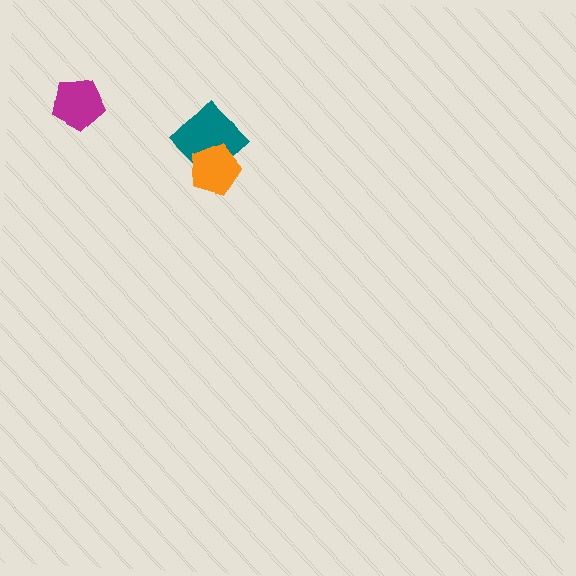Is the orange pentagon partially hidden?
No, no other shape covers it.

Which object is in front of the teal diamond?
The orange pentagon is in front of the teal diamond.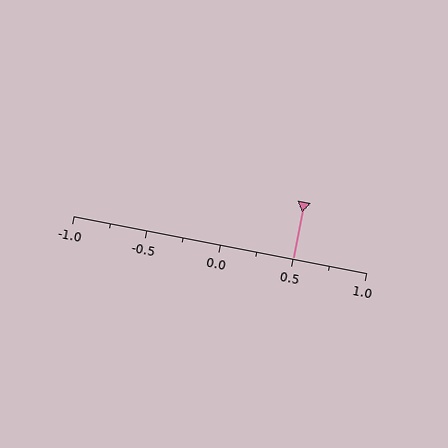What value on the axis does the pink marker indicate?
The marker indicates approximately 0.5.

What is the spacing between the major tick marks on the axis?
The major ticks are spaced 0.5 apart.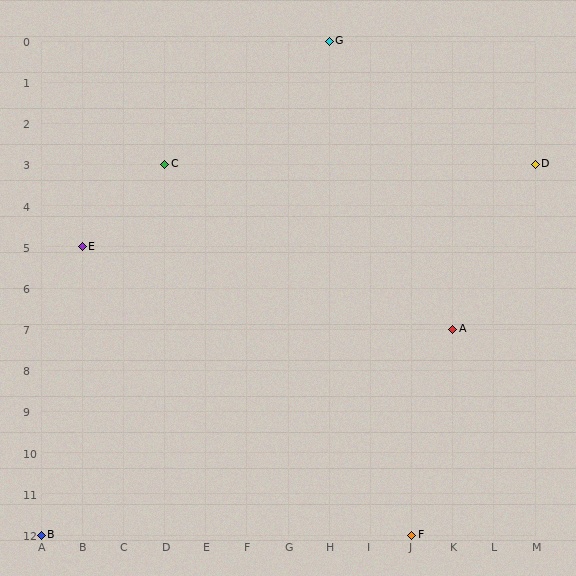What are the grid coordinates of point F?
Point F is at grid coordinates (J, 12).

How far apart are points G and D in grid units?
Points G and D are 5 columns and 3 rows apart (about 5.8 grid units diagonally).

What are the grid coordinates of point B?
Point B is at grid coordinates (A, 12).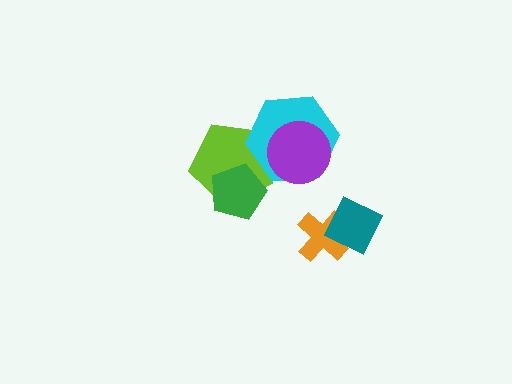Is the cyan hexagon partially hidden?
Yes, it is partially covered by another shape.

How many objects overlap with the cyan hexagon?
2 objects overlap with the cyan hexagon.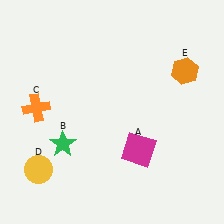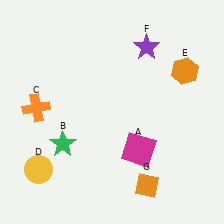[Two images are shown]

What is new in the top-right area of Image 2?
A purple star (F) was added in the top-right area of Image 2.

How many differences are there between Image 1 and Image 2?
There are 2 differences between the two images.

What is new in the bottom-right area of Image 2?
An orange diamond (G) was added in the bottom-right area of Image 2.